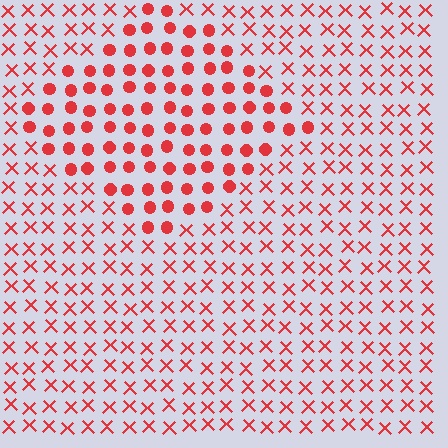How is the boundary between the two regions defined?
The boundary is defined by a change in element shape: circles inside vs. X marks outside. All elements share the same color and spacing.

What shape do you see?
I see a diamond.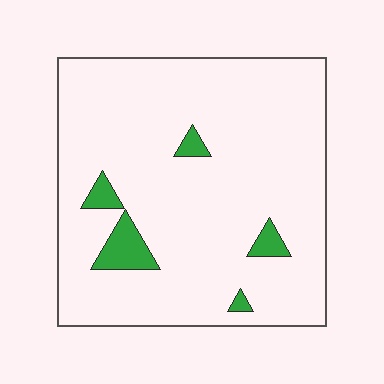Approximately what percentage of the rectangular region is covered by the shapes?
Approximately 5%.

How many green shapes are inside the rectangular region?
5.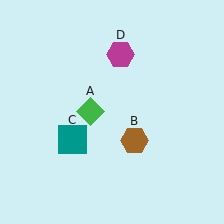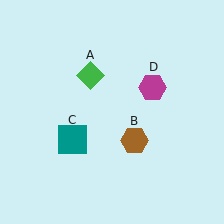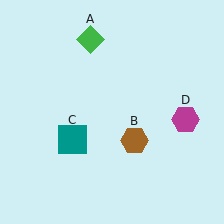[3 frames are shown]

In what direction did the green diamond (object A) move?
The green diamond (object A) moved up.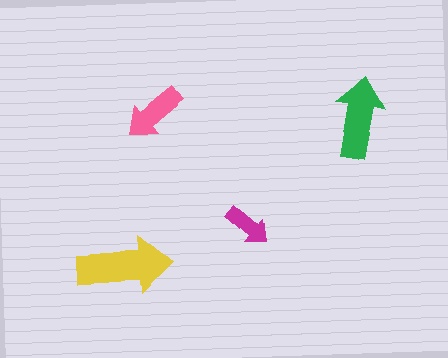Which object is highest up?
The pink arrow is topmost.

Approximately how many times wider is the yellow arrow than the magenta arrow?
About 2 times wider.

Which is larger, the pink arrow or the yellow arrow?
The yellow one.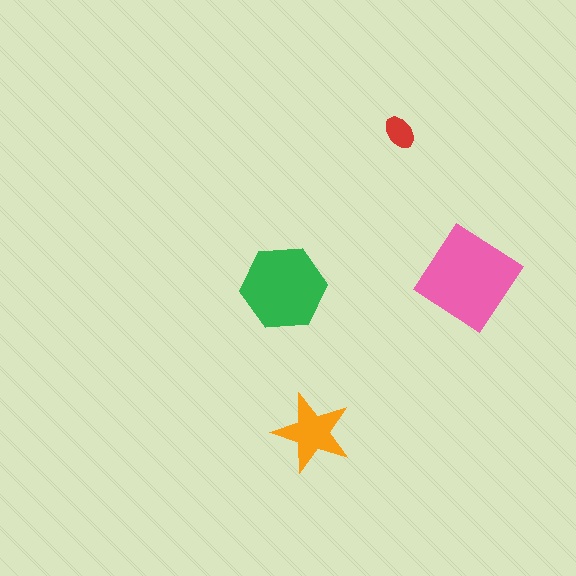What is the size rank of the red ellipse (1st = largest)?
4th.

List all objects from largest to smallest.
The pink diamond, the green hexagon, the orange star, the red ellipse.